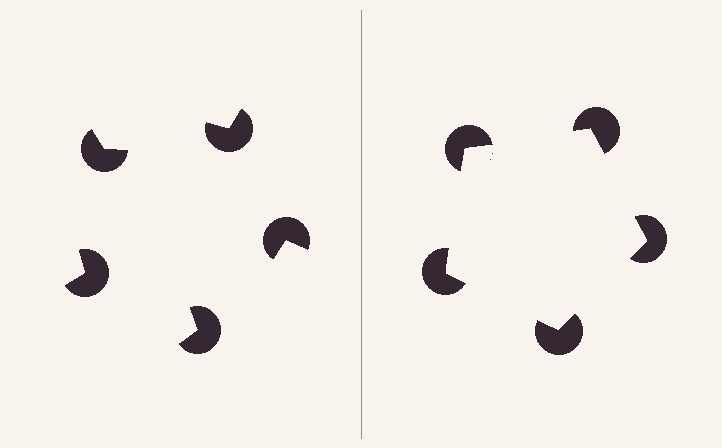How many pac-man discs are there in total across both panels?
10 — 5 on each side.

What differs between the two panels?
The pac-man discs are positioned identically on both sides; only the wedge orientations differ. On the right they align to a pentagon; on the left they are misaligned.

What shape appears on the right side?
An illusory pentagon.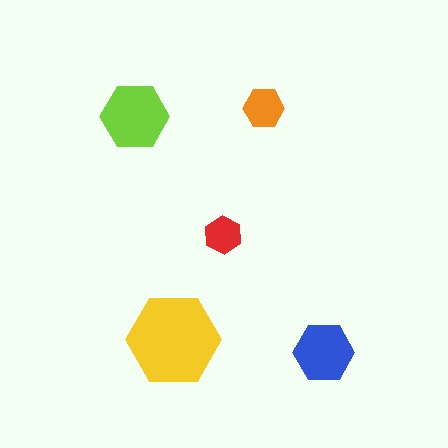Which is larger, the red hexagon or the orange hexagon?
The orange one.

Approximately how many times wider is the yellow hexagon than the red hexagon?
About 2.5 times wider.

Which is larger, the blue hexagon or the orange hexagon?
The blue one.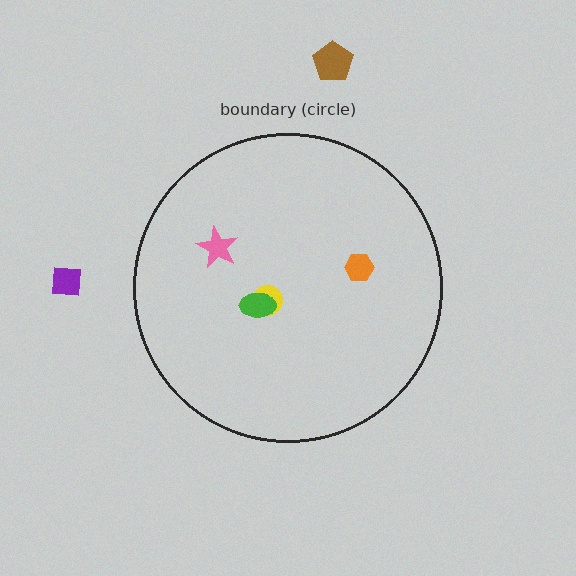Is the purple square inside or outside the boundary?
Outside.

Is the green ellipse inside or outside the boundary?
Inside.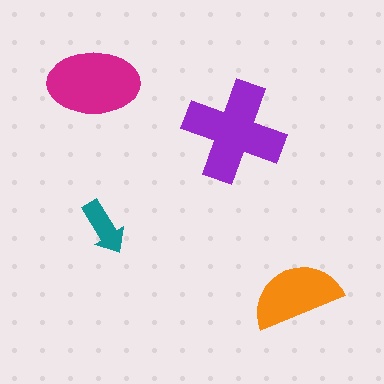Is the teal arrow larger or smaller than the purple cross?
Smaller.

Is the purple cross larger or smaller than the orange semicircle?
Larger.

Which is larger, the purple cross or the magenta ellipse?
The purple cross.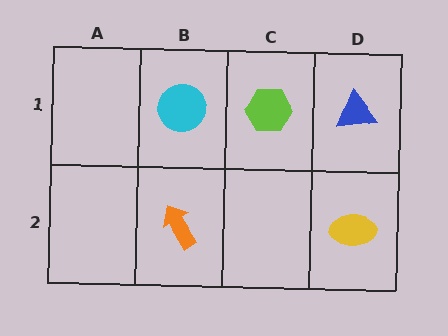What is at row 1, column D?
A blue triangle.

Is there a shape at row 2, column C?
No, that cell is empty.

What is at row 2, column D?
A yellow ellipse.